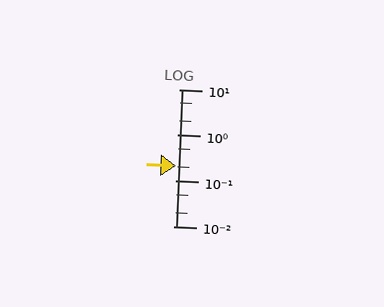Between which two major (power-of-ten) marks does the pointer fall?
The pointer is between 0.1 and 1.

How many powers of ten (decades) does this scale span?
The scale spans 3 decades, from 0.01 to 10.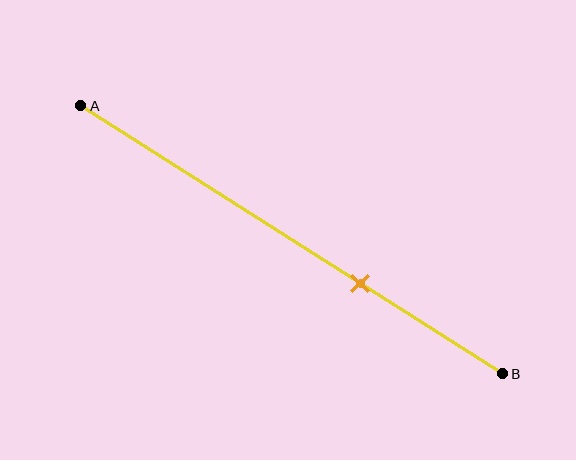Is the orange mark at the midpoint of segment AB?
No, the mark is at about 65% from A, not at the 50% midpoint.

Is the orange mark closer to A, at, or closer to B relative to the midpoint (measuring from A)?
The orange mark is closer to point B than the midpoint of segment AB.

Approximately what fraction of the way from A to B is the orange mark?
The orange mark is approximately 65% of the way from A to B.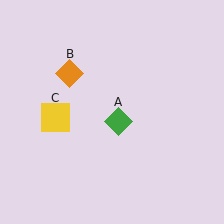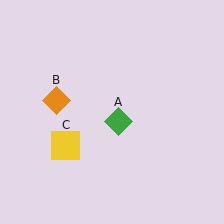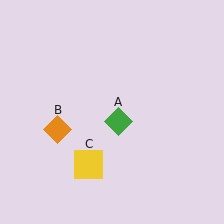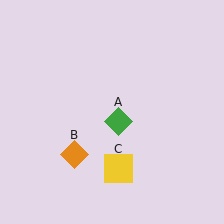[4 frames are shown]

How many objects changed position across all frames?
2 objects changed position: orange diamond (object B), yellow square (object C).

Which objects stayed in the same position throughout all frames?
Green diamond (object A) remained stationary.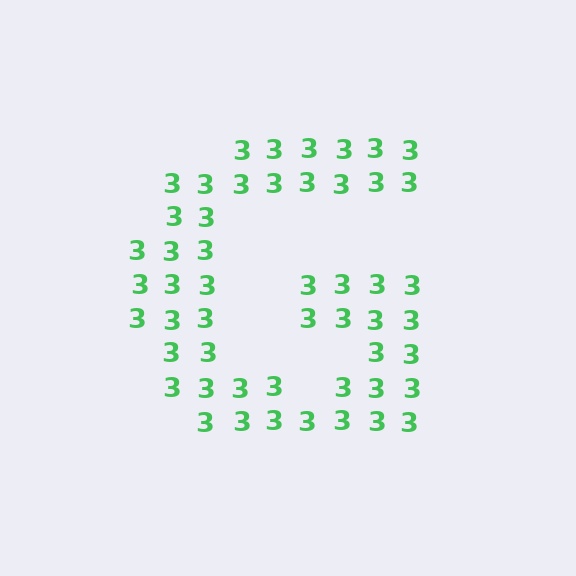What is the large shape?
The large shape is the letter G.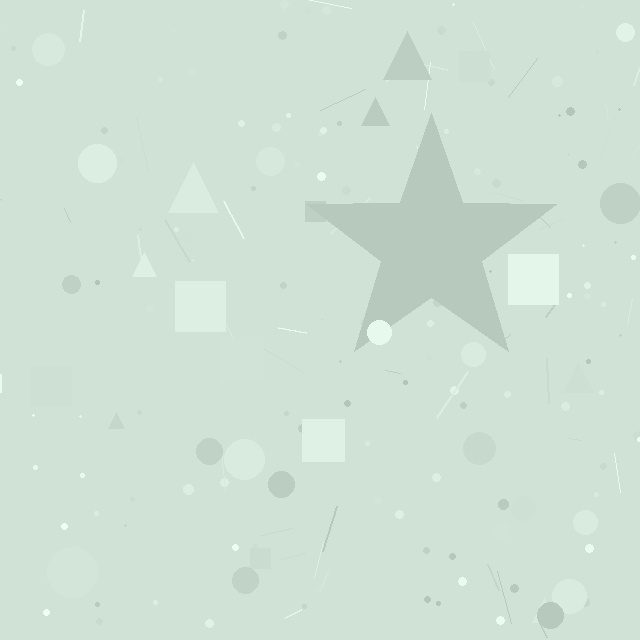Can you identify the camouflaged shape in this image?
The camouflaged shape is a star.